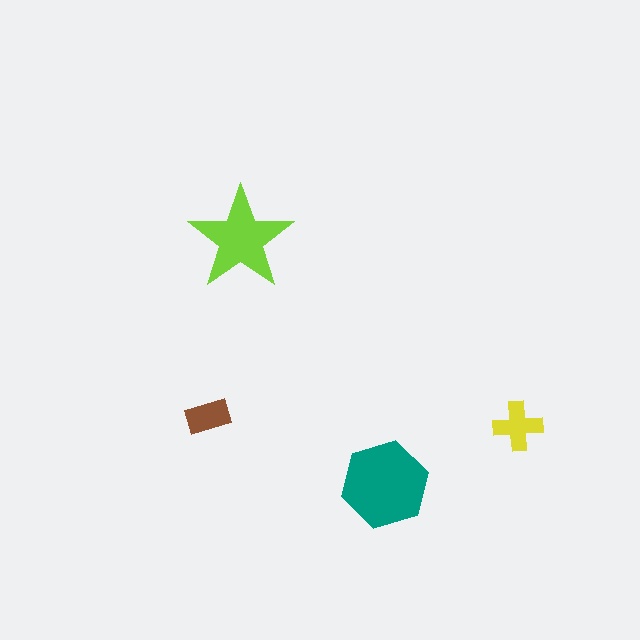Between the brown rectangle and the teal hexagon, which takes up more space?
The teal hexagon.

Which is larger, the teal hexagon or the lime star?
The teal hexagon.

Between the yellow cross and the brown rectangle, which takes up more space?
The yellow cross.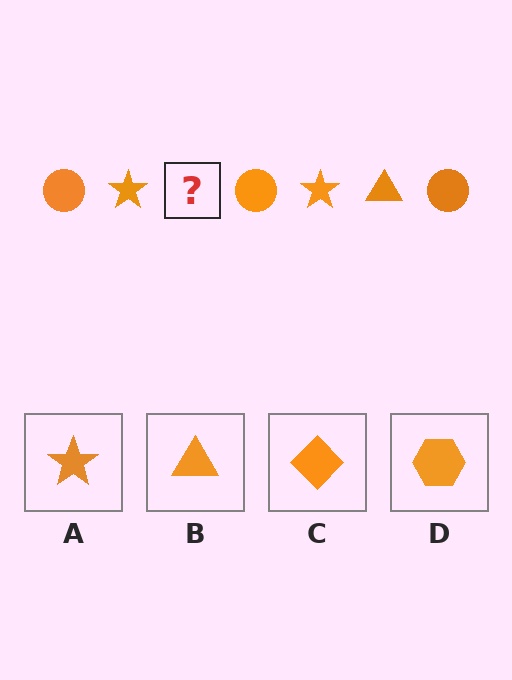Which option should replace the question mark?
Option B.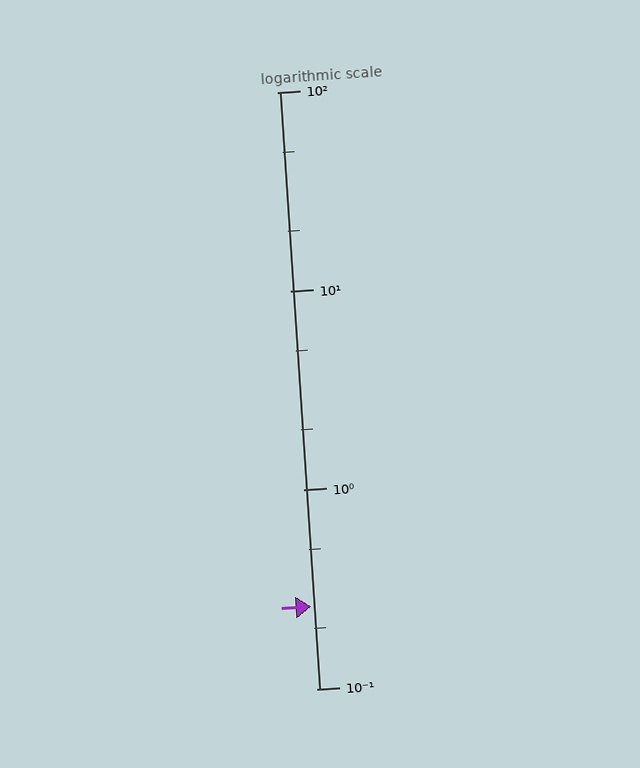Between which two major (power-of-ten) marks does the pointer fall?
The pointer is between 0.1 and 1.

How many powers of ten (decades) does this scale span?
The scale spans 3 decades, from 0.1 to 100.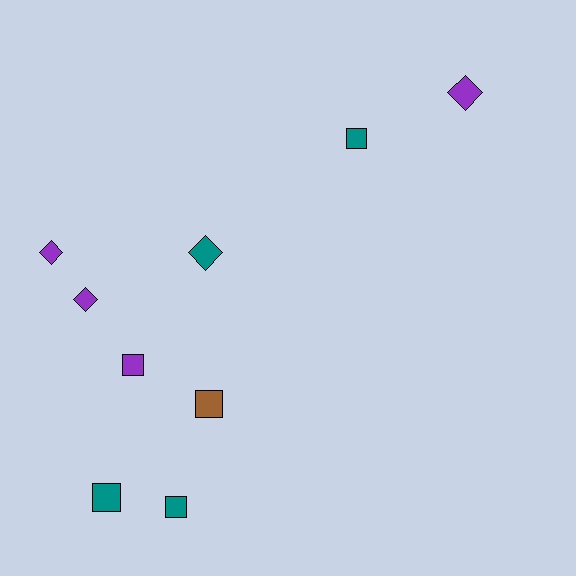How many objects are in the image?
There are 9 objects.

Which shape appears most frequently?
Square, with 5 objects.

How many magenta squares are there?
There are no magenta squares.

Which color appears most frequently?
Purple, with 4 objects.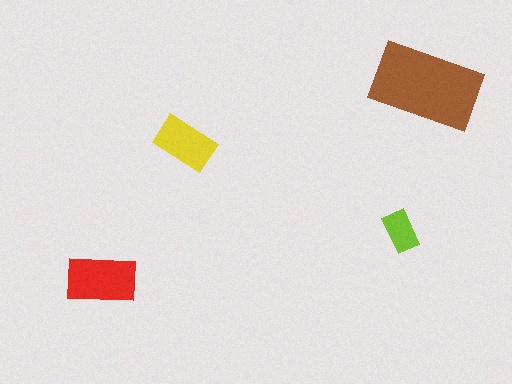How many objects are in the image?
There are 4 objects in the image.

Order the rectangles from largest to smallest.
the brown one, the red one, the yellow one, the lime one.